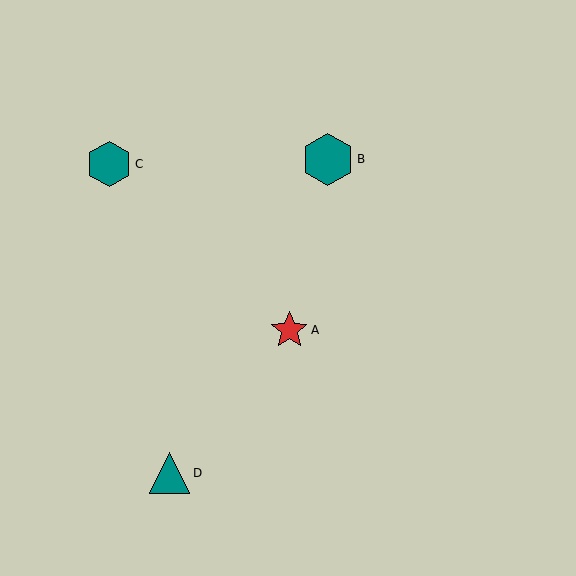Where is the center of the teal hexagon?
The center of the teal hexagon is at (109, 164).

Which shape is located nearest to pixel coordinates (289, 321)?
The red star (labeled A) at (289, 330) is nearest to that location.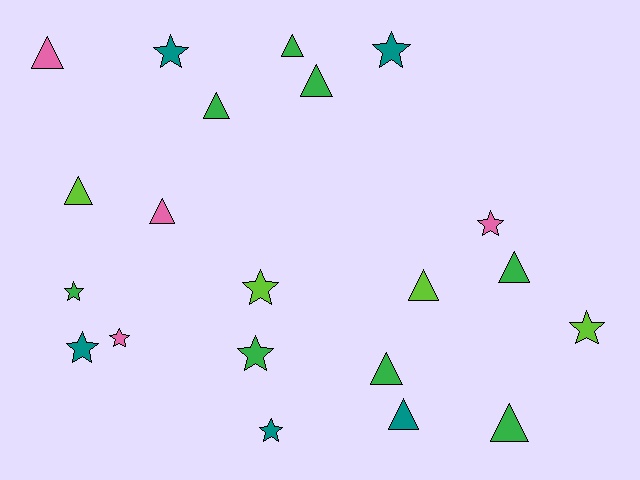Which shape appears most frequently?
Triangle, with 11 objects.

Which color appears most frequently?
Green, with 8 objects.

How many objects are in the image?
There are 21 objects.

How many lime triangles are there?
There are 2 lime triangles.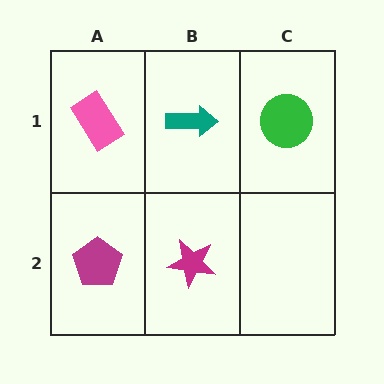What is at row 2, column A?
A magenta pentagon.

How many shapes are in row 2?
2 shapes.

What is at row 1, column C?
A green circle.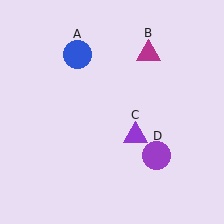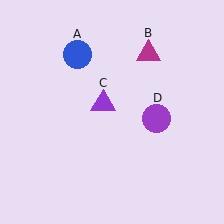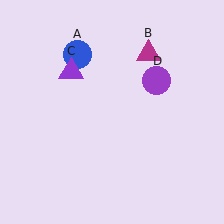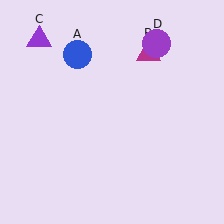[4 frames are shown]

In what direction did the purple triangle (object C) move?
The purple triangle (object C) moved up and to the left.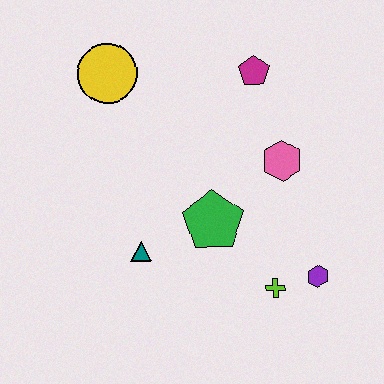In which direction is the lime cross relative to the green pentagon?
The lime cross is below the green pentagon.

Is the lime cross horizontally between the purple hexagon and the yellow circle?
Yes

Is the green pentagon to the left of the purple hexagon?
Yes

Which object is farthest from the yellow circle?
The purple hexagon is farthest from the yellow circle.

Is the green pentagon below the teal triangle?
No